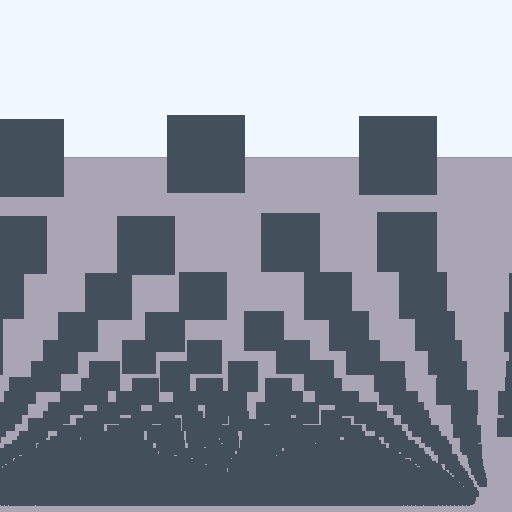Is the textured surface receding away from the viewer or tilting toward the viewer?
The surface appears to tilt toward the viewer. Texture elements get larger and sparser toward the top.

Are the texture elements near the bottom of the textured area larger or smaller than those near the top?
Smaller. The gradient is inverted — elements near the bottom are smaller and denser.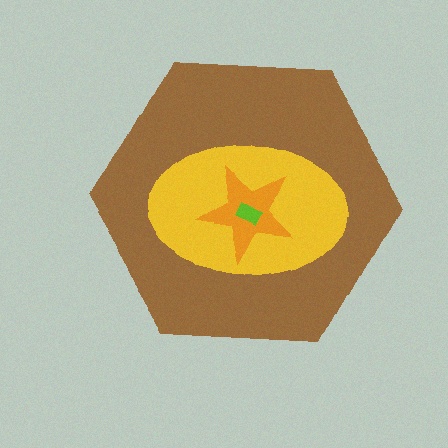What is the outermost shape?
The brown hexagon.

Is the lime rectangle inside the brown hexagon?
Yes.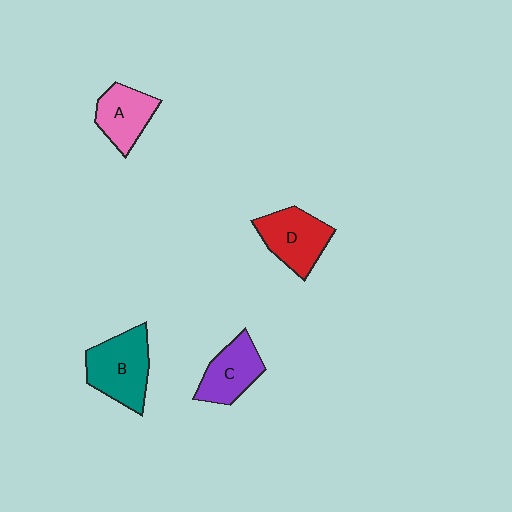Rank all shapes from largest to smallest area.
From largest to smallest: B (teal), D (red), C (purple), A (pink).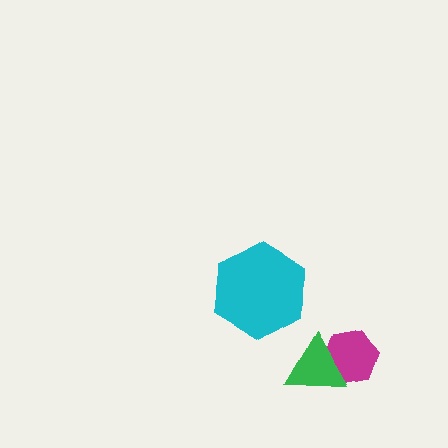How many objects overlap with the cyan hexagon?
0 objects overlap with the cyan hexagon.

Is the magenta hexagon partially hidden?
Yes, it is partially covered by another shape.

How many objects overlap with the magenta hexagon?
1 object overlaps with the magenta hexagon.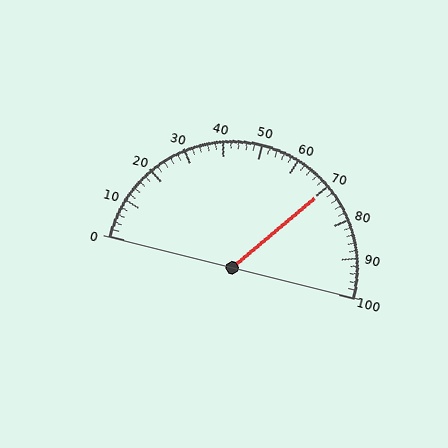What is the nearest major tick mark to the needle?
The nearest major tick mark is 70.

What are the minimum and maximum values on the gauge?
The gauge ranges from 0 to 100.